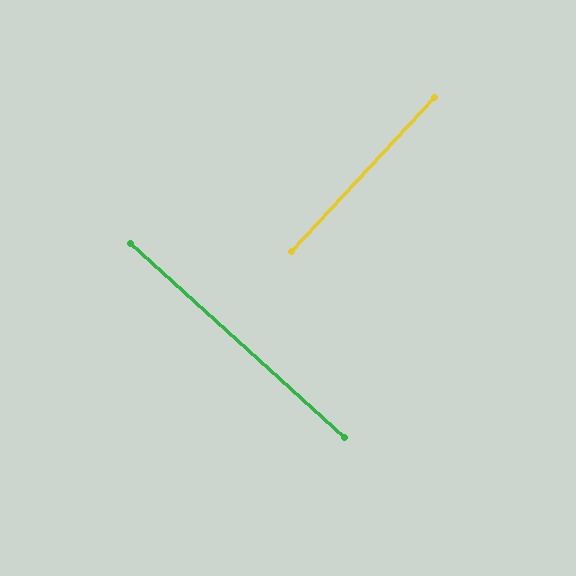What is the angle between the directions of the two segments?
Approximately 89 degrees.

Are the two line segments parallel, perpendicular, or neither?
Perpendicular — they meet at approximately 89°.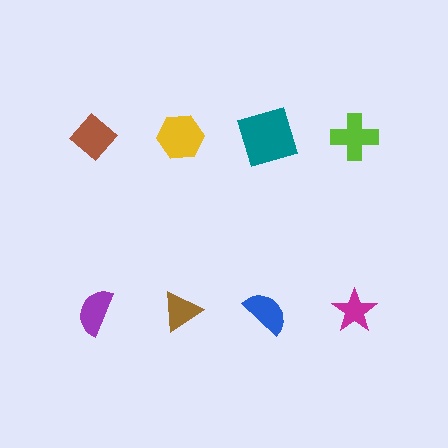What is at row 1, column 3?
A teal square.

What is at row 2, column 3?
A blue semicircle.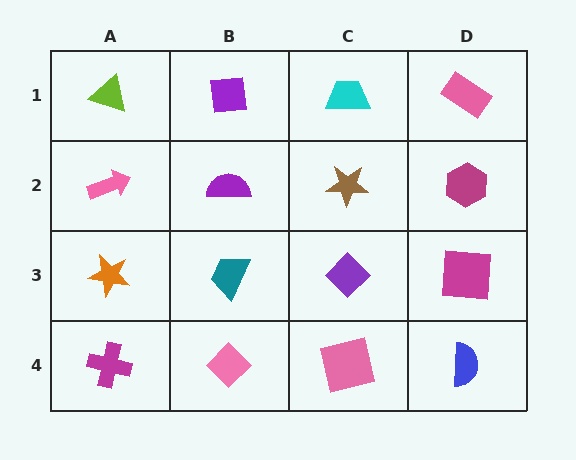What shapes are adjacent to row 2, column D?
A pink rectangle (row 1, column D), a magenta square (row 3, column D), a brown star (row 2, column C).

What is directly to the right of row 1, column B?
A cyan trapezoid.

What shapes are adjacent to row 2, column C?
A cyan trapezoid (row 1, column C), a purple diamond (row 3, column C), a purple semicircle (row 2, column B), a magenta hexagon (row 2, column D).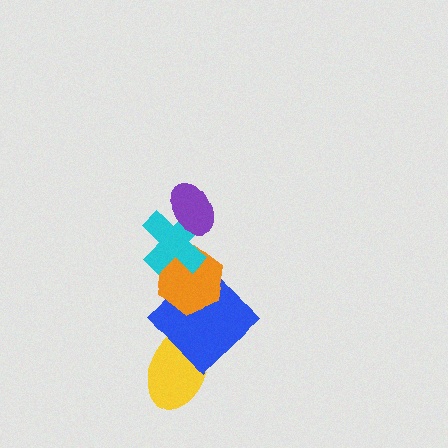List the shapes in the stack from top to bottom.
From top to bottom: the purple ellipse, the cyan cross, the orange hexagon, the blue diamond, the yellow ellipse.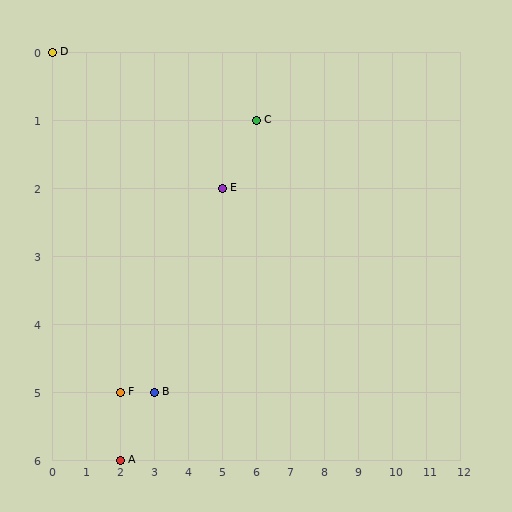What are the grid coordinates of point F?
Point F is at grid coordinates (2, 5).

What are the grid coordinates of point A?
Point A is at grid coordinates (2, 6).